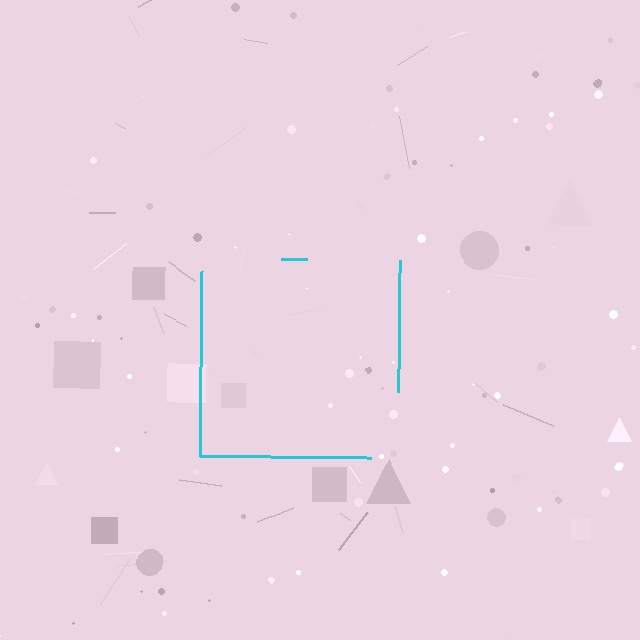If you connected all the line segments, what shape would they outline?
They would outline a square.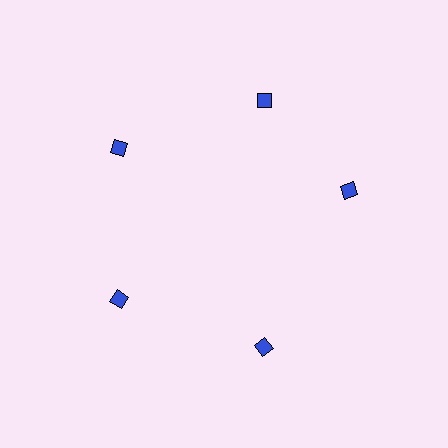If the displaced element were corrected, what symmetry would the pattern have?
It would have 5-fold rotational symmetry — the pattern would map onto itself every 72 degrees.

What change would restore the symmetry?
The symmetry would be restored by rotating it back into even spacing with its neighbors so that all 5 diamonds sit at equal angles and equal distance from the center.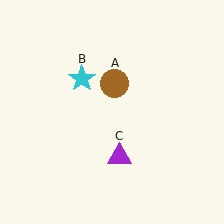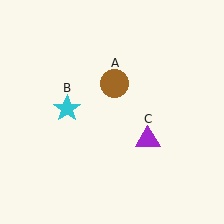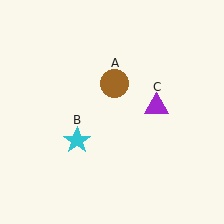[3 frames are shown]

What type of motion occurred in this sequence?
The cyan star (object B), purple triangle (object C) rotated counterclockwise around the center of the scene.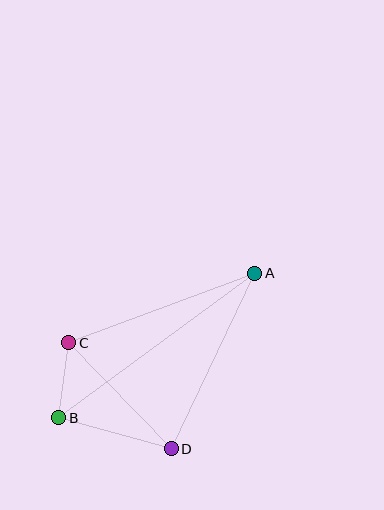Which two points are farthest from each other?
Points A and B are farthest from each other.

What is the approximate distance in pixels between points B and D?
The distance between B and D is approximately 117 pixels.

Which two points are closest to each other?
Points B and C are closest to each other.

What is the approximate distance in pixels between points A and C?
The distance between A and C is approximately 199 pixels.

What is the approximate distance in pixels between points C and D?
The distance between C and D is approximately 148 pixels.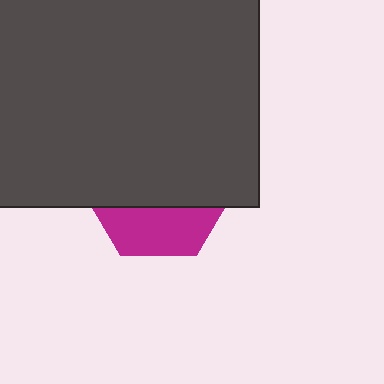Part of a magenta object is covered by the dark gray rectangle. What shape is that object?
It is a hexagon.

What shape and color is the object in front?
The object in front is a dark gray rectangle.